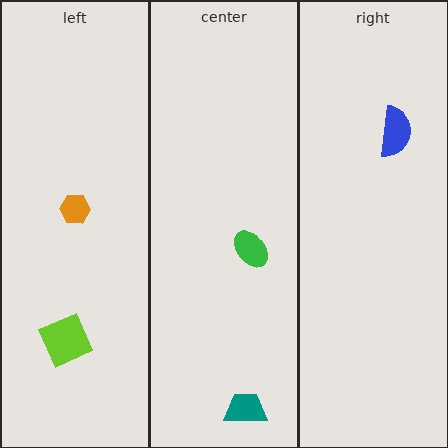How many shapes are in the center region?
2.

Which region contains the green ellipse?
The center region.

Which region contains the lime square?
The left region.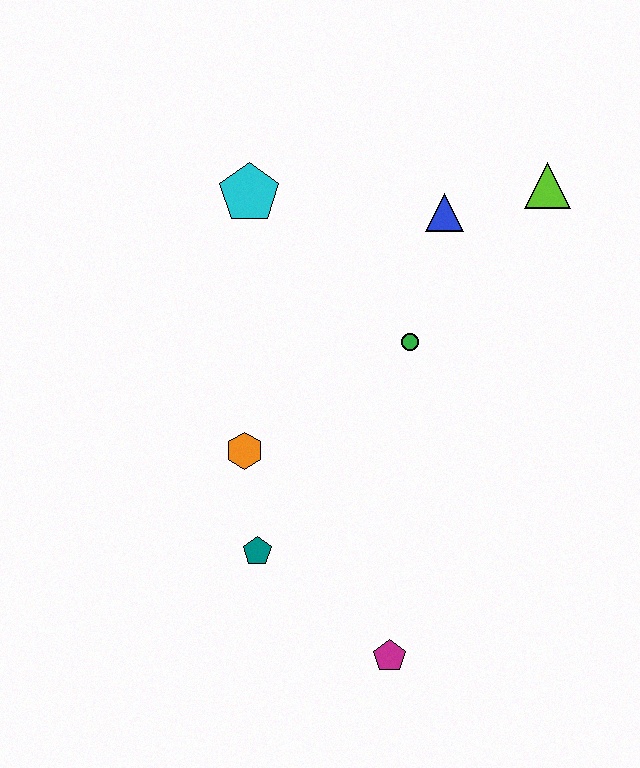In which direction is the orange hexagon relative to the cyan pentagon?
The orange hexagon is below the cyan pentagon.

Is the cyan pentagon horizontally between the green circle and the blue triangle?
No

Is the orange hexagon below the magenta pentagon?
No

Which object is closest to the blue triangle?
The lime triangle is closest to the blue triangle.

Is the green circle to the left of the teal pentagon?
No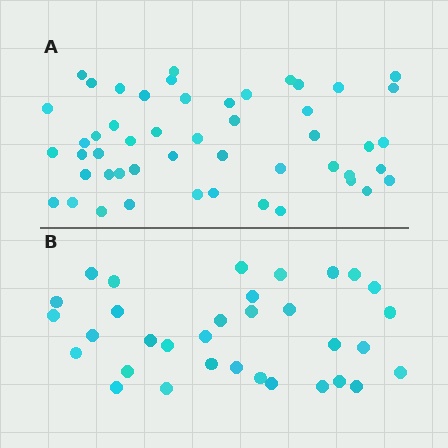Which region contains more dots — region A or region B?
Region A (the top region) has more dots.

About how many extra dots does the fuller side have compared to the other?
Region A has approximately 15 more dots than region B.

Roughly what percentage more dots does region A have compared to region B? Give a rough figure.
About 50% more.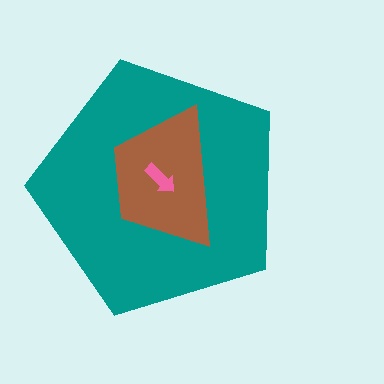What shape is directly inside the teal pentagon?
The brown trapezoid.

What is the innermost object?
The pink arrow.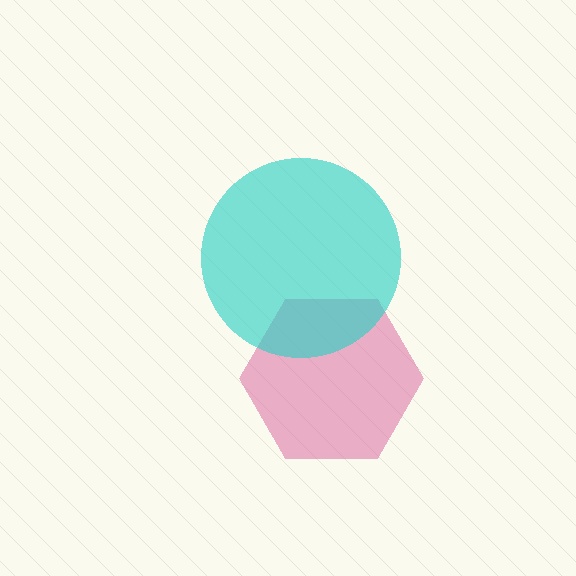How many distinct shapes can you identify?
There are 2 distinct shapes: a pink hexagon, a cyan circle.